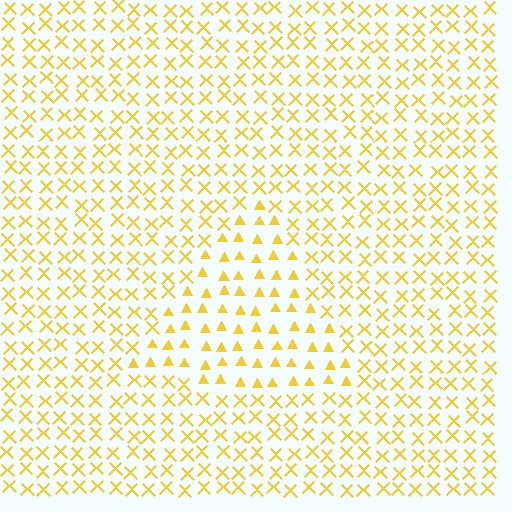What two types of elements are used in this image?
The image uses triangles inside the triangle region and X marks outside it.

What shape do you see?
I see a triangle.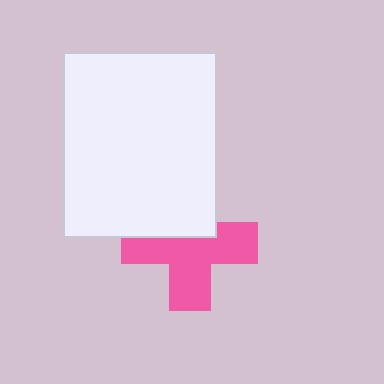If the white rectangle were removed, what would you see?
You would see the complete pink cross.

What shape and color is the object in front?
The object in front is a white rectangle.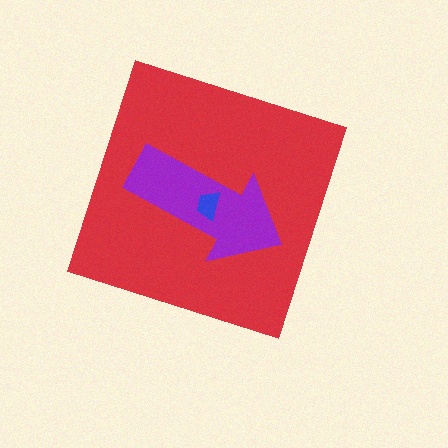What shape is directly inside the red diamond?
The purple arrow.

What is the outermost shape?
The red diamond.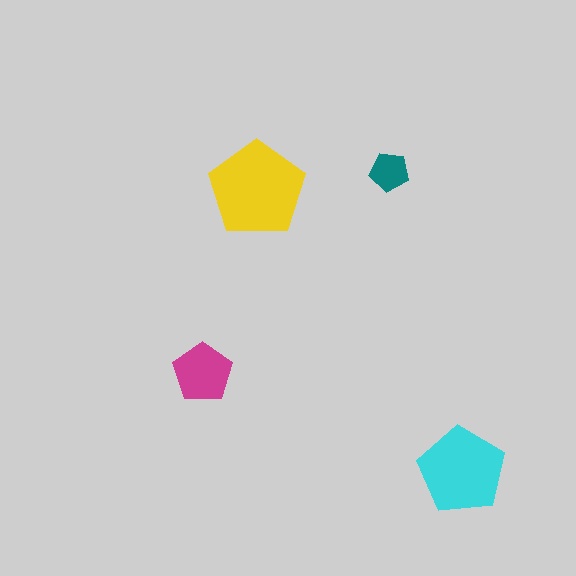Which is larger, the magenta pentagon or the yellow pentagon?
The yellow one.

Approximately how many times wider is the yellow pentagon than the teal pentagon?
About 2.5 times wider.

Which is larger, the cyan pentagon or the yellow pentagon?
The yellow one.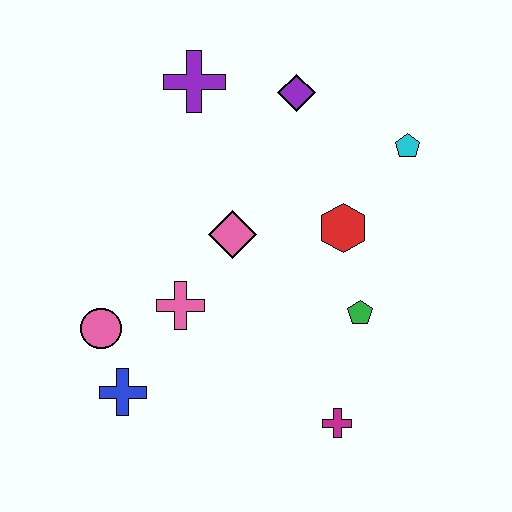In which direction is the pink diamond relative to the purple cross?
The pink diamond is below the purple cross.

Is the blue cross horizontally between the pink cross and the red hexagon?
No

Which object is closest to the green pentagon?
The red hexagon is closest to the green pentagon.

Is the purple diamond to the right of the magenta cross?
No